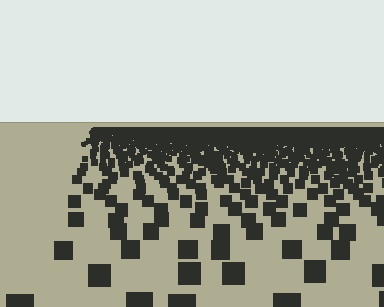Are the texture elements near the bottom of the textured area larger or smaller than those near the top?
Larger. Near the bottom, elements are closer to the viewer and appear at a bigger on-screen size.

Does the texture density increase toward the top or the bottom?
Density increases toward the top.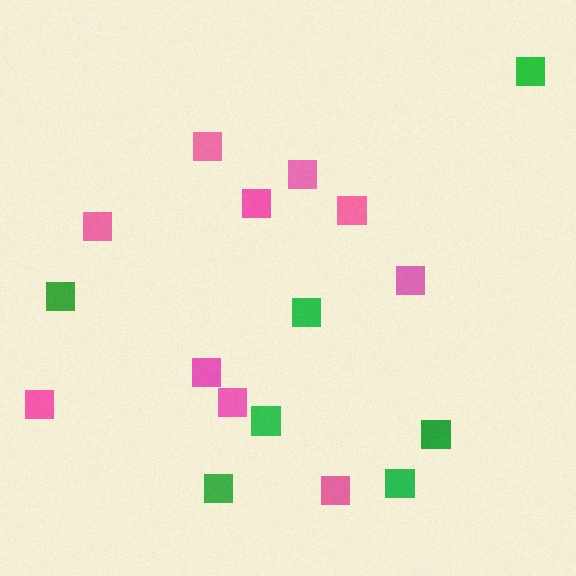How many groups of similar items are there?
There are 2 groups: one group of pink squares (10) and one group of green squares (7).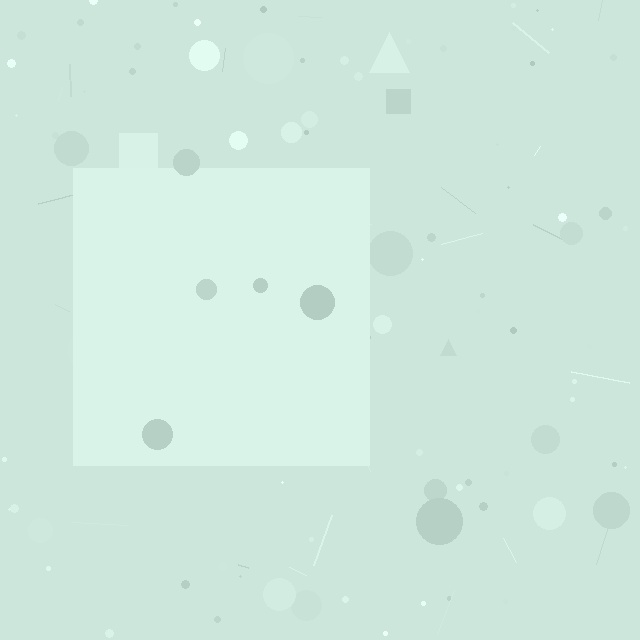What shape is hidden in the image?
A square is hidden in the image.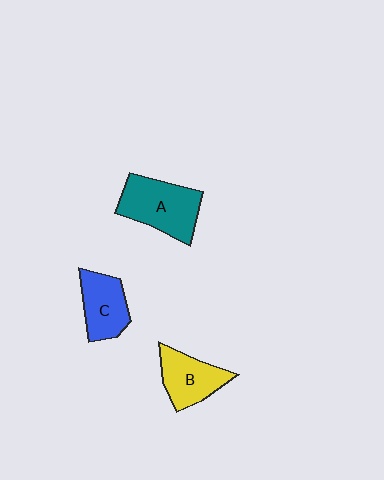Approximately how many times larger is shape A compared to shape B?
Approximately 1.4 times.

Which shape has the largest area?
Shape A (teal).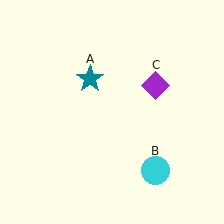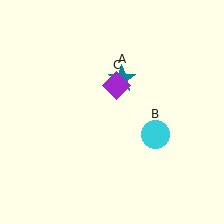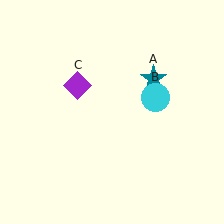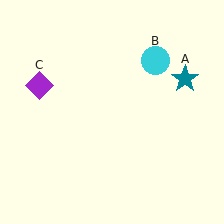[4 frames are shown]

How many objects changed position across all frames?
3 objects changed position: teal star (object A), cyan circle (object B), purple diamond (object C).